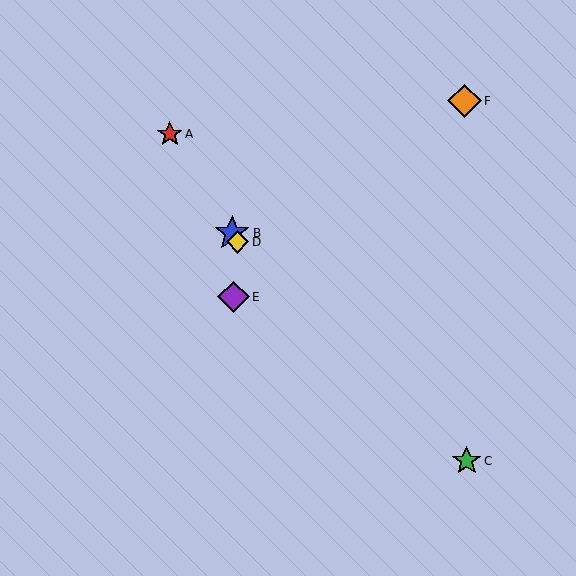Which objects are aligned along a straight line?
Objects A, B, D are aligned along a straight line.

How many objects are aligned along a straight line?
3 objects (A, B, D) are aligned along a straight line.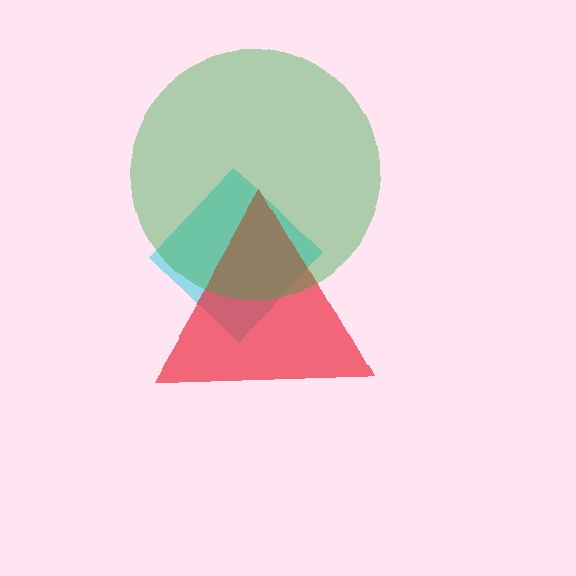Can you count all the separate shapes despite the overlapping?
Yes, there are 3 separate shapes.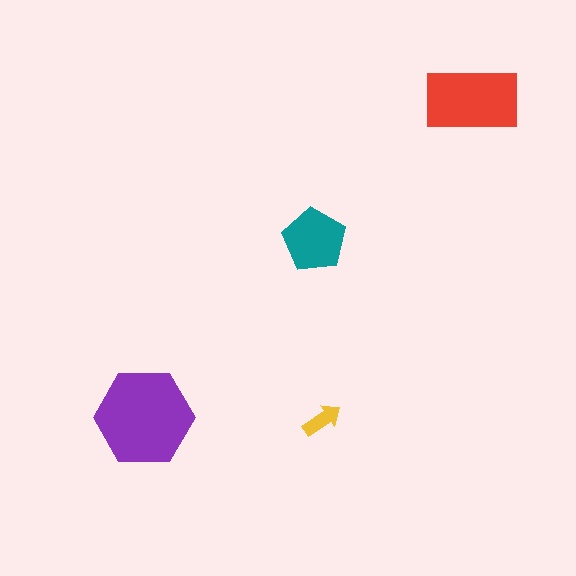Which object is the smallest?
The yellow arrow.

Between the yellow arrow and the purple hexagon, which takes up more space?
The purple hexagon.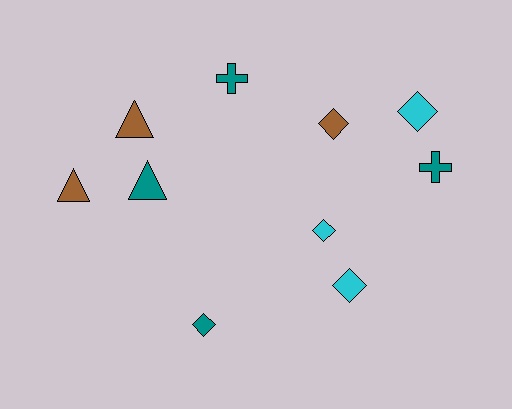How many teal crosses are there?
There are 2 teal crosses.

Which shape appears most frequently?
Diamond, with 5 objects.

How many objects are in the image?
There are 10 objects.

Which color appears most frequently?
Teal, with 4 objects.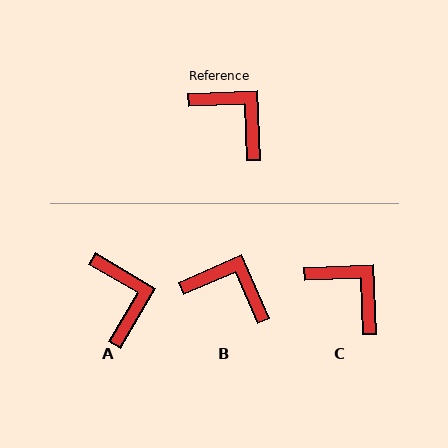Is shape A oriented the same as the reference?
No, it is off by about 33 degrees.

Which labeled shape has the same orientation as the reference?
C.